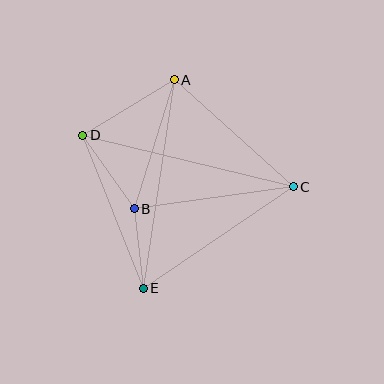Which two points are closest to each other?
Points B and E are closest to each other.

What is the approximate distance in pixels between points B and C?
The distance between B and C is approximately 161 pixels.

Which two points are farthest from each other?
Points C and D are farthest from each other.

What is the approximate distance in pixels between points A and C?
The distance between A and C is approximately 160 pixels.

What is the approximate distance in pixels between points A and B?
The distance between A and B is approximately 135 pixels.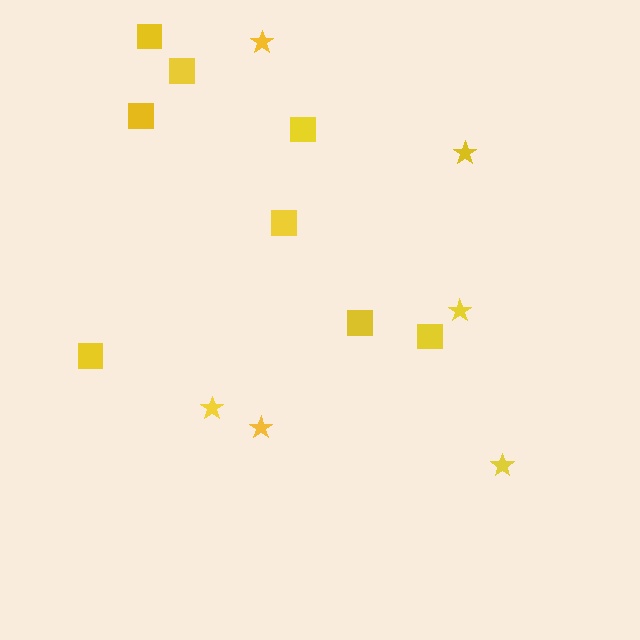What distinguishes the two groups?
There are 2 groups: one group of stars (6) and one group of squares (8).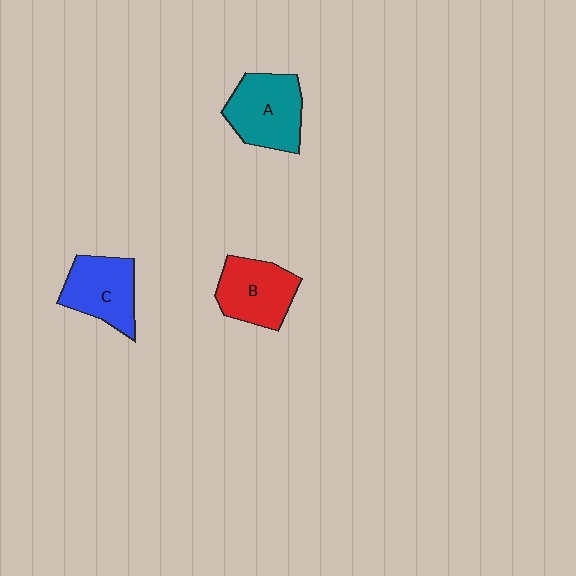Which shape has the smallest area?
Shape C (blue).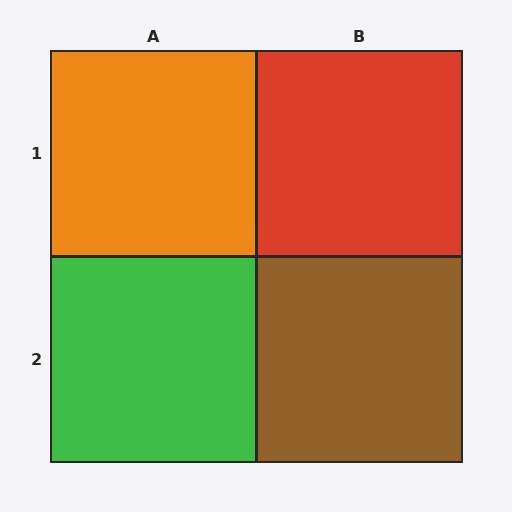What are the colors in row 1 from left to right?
Orange, red.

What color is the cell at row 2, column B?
Brown.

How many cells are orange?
1 cell is orange.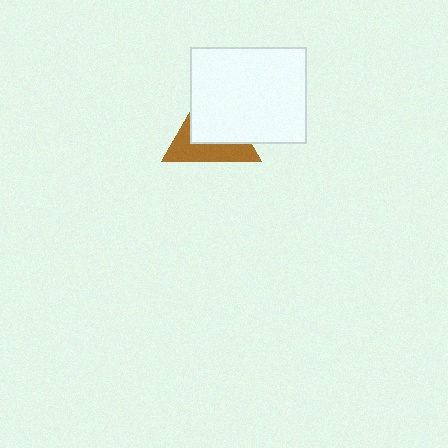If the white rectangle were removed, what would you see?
You would see the complete brown triangle.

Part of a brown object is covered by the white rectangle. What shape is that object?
It is a triangle.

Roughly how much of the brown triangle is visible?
A small part of it is visible (roughly 43%).